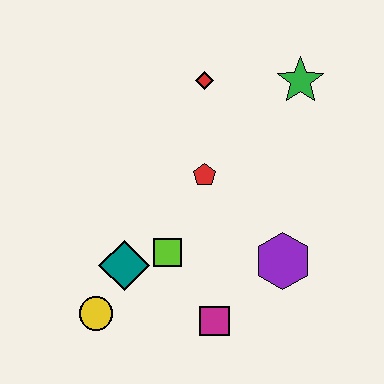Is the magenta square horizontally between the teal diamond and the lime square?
No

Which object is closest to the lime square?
The teal diamond is closest to the lime square.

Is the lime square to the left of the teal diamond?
No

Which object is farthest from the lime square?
The green star is farthest from the lime square.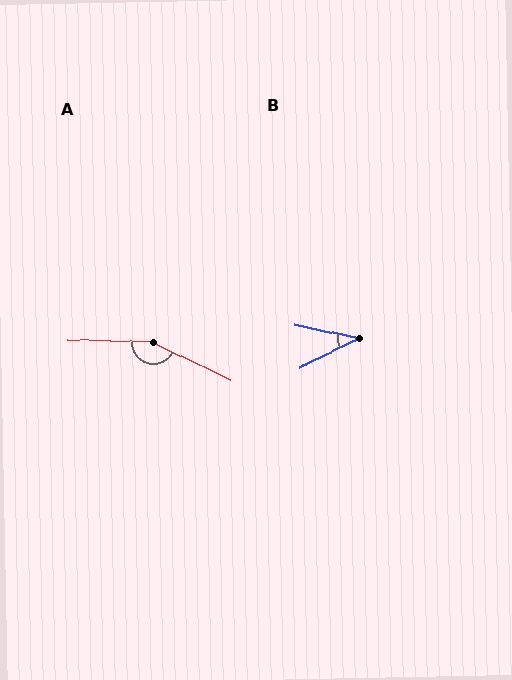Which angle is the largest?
A, at approximately 156 degrees.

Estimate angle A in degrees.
Approximately 156 degrees.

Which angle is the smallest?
B, at approximately 38 degrees.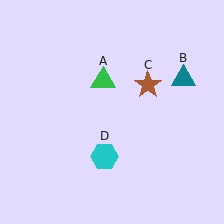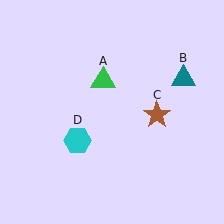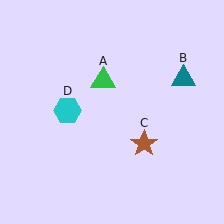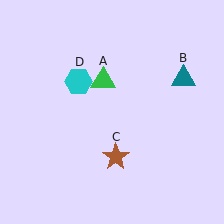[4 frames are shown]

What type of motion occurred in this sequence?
The brown star (object C), cyan hexagon (object D) rotated clockwise around the center of the scene.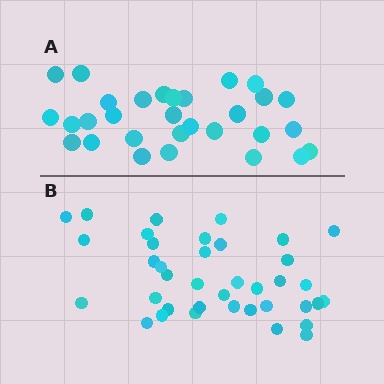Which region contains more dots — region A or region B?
Region B (the bottom region) has more dots.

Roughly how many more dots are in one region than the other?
Region B has roughly 8 or so more dots than region A.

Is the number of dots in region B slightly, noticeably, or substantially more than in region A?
Region B has noticeably more, but not dramatically so. The ratio is roughly 1.3 to 1.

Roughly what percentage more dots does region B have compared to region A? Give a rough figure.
About 25% more.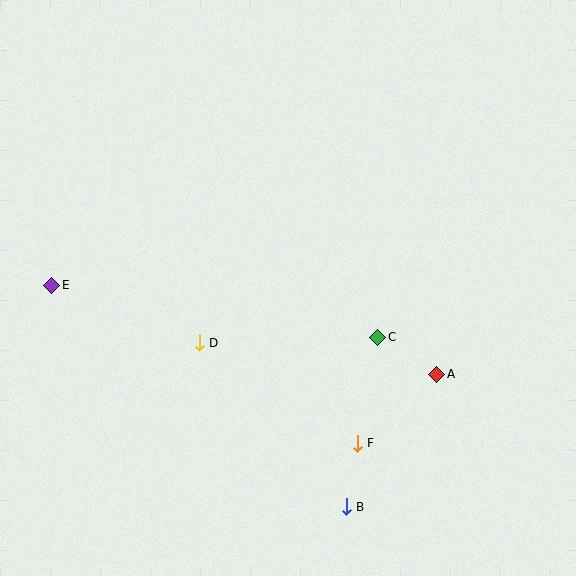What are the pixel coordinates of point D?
Point D is at (199, 343).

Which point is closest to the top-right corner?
Point C is closest to the top-right corner.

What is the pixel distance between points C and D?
The distance between C and D is 178 pixels.